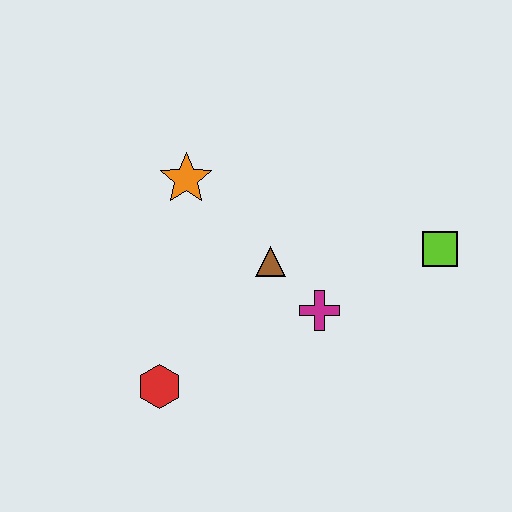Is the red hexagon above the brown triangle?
No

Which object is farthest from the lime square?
The red hexagon is farthest from the lime square.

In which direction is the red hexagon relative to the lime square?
The red hexagon is to the left of the lime square.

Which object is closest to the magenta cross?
The brown triangle is closest to the magenta cross.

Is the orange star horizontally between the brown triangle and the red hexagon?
Yes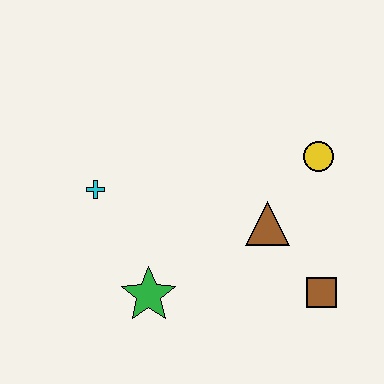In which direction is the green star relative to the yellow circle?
The green star is to the left of the yellow circle.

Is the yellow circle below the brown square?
No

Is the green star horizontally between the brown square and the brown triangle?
No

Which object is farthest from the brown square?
The cyan cross is farthest from the brown square.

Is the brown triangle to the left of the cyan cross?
No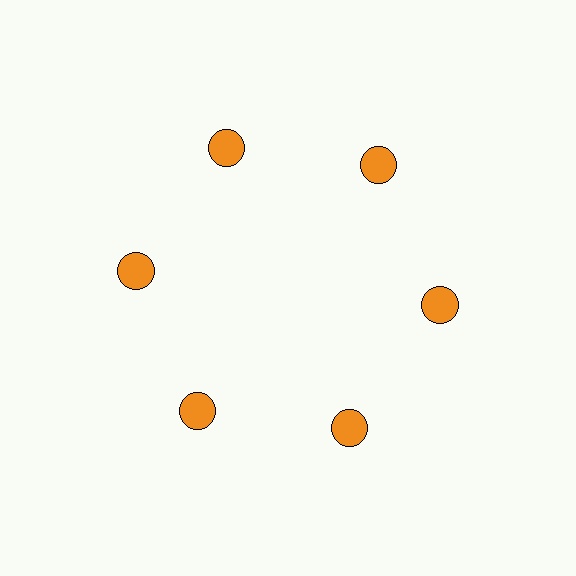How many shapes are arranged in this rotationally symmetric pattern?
There are 6 shapes, arranged in 6 groups of 1.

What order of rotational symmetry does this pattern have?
This pattern has 6-fold rotational symmetry.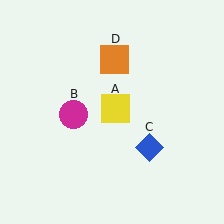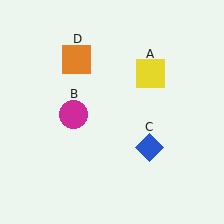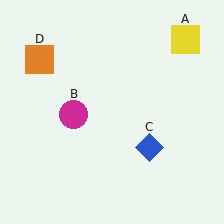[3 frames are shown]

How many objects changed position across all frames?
2 objects changed position: yellow square (object A), orange square (object D).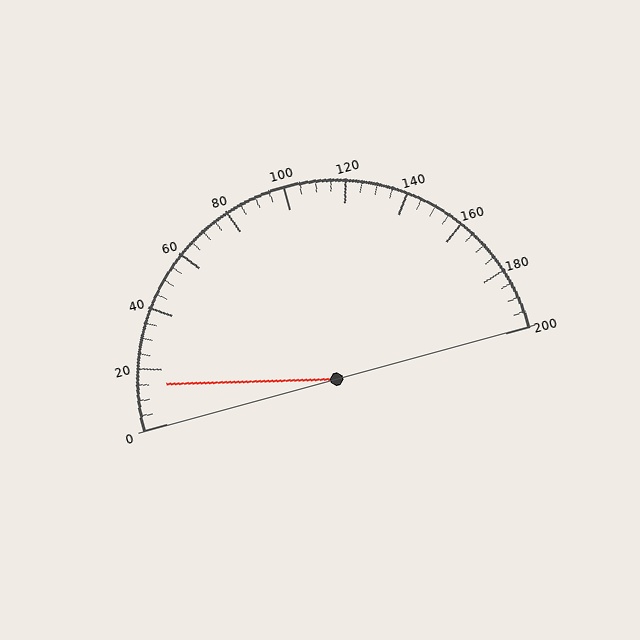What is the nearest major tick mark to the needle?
The nearest major tick mark is 20.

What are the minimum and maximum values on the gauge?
The gauge ranges from 0 to 200.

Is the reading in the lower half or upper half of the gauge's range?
The reading is in the lower half of the range (0 to 200).